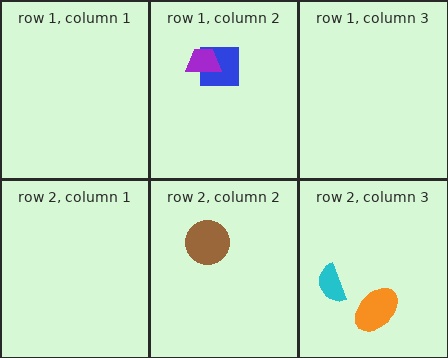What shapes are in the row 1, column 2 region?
The blue square, the purple trapezoid.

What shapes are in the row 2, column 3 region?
The orange ellipse, the cyan semicircle.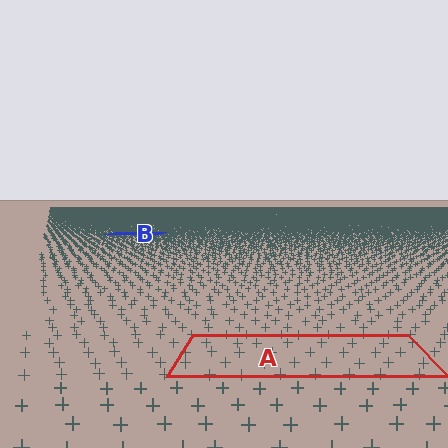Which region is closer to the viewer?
Region A is closer. The texture elements there are larger and more spread out.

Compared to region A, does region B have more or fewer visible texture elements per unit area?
Region B has more texture elements per unit area — they are packed more densely because it is farther away.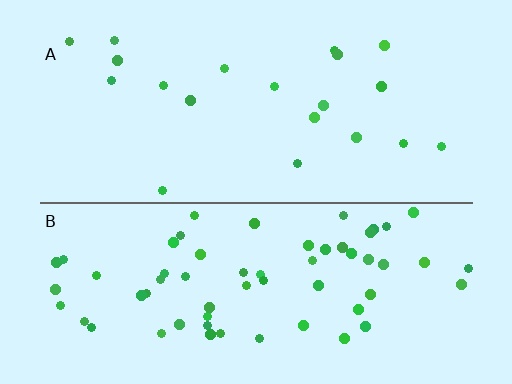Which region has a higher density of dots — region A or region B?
B (the bottom).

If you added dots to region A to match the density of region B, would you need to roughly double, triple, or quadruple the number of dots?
Approximately triple.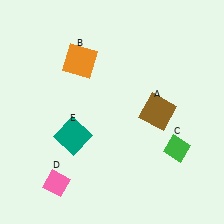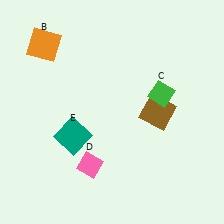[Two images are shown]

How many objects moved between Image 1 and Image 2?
3 objects moved between the two images.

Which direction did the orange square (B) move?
The orange square (B) moved left.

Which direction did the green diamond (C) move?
The green diamond (C) moved up.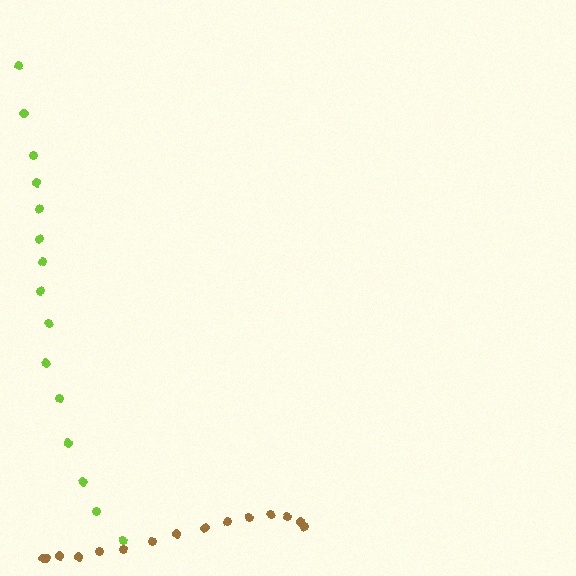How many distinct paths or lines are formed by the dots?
There are 2 distinct paths.